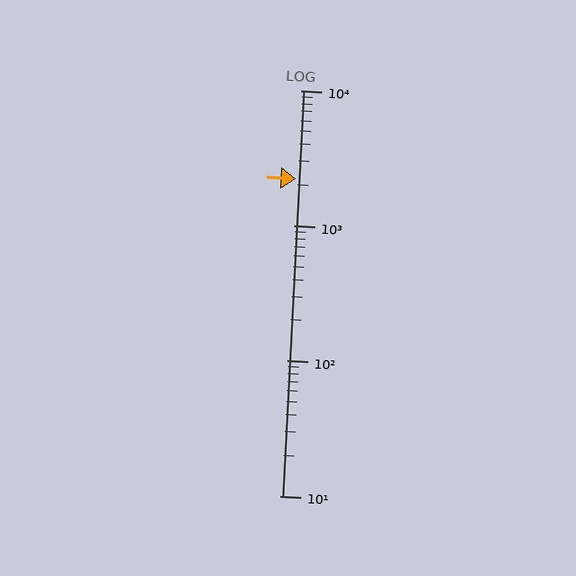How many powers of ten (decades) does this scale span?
The scale spans 3 decades, from 10 to 10000.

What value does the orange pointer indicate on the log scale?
The pointer indicates approximately 2200.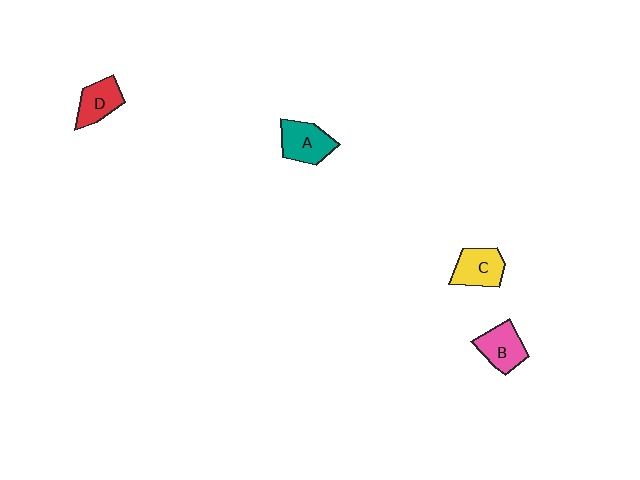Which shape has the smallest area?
Shape D (red).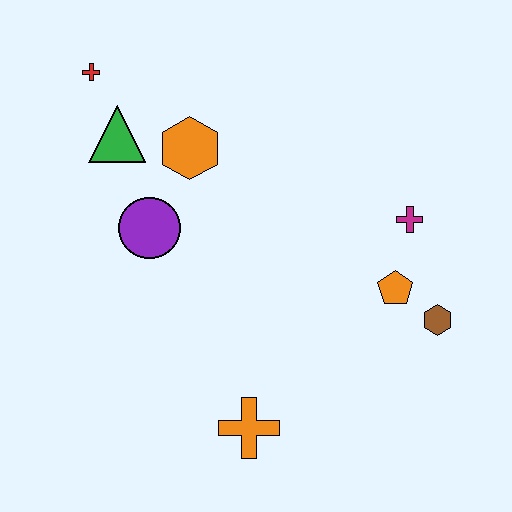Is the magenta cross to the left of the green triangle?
No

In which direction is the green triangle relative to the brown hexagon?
The green triangle is to the left of the brown hexagon.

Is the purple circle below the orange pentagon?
No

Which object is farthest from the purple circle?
The brown hexagon is farthest from the purple circle.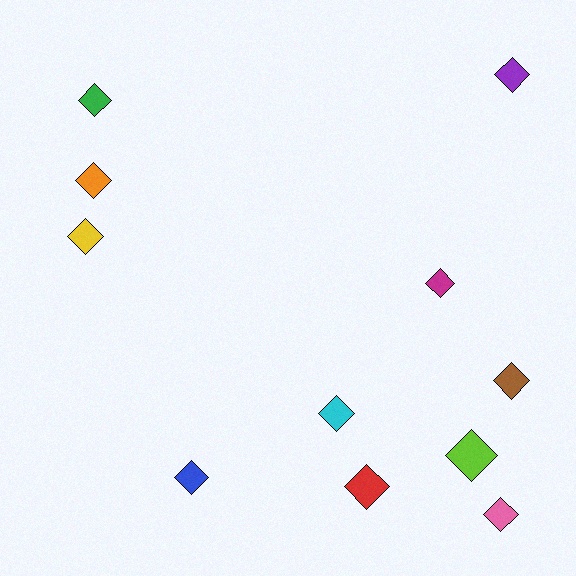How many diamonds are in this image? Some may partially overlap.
There are 11 diamonds.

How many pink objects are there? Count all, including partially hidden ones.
There is 1 pink object.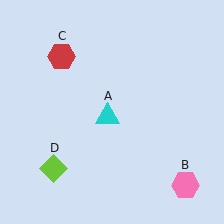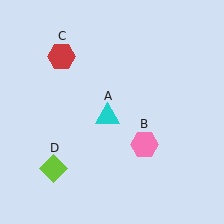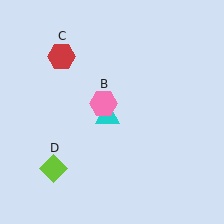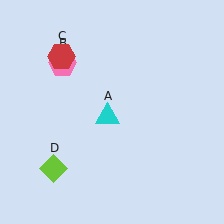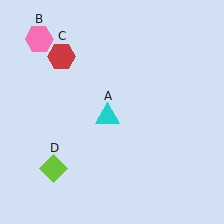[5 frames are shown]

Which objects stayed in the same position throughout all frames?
Cyan triangle (object A) and red hexagon (object C) and lime diamond (object D) remained stationary.